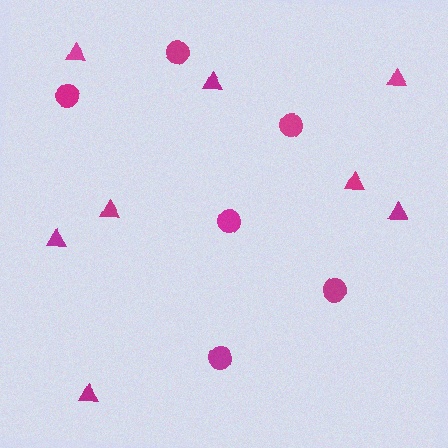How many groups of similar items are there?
There are 2 groups: one group of triangles (8) and one group of circles (6).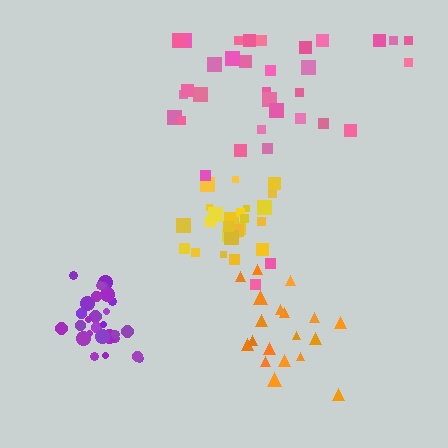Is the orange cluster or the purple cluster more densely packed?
Purple.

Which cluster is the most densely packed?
Purple.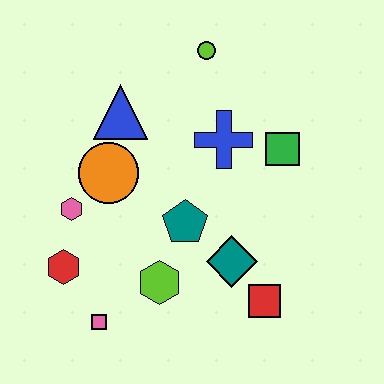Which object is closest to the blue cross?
The green square is closest to the blue cross.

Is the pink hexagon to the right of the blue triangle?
No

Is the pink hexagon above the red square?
Yes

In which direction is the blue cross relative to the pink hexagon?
The blue cross is to the right of the pink hexagon.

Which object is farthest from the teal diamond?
The lime circle is farthest from the teal diamond.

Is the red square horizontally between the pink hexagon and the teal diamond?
No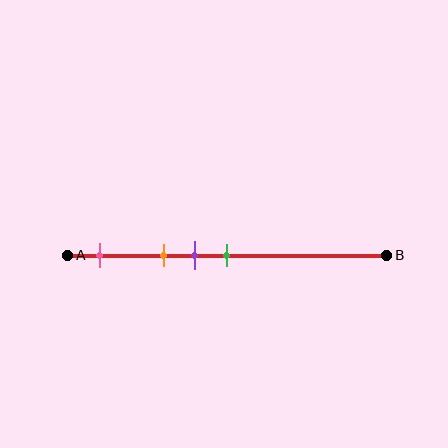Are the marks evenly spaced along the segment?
No, the marks are not evenly spaced.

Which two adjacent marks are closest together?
The purple and green marks are the closest adjacent pair.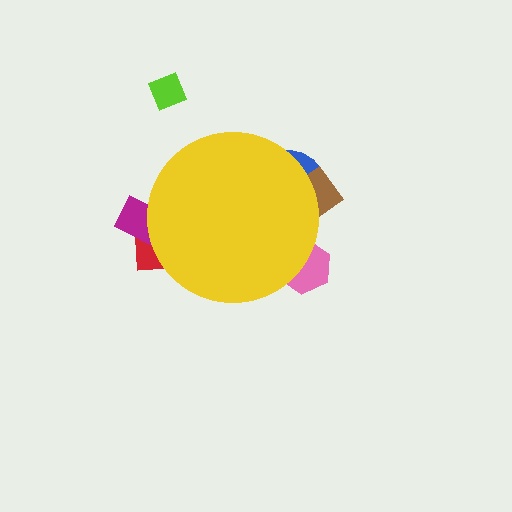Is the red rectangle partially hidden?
Yes, the red rectangle is partially hidden behind the yellow circle.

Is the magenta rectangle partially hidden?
Yes, the magenta rectangle is partially hidden behind the yellow circle.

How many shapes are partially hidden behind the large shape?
5 shapes are partially hidden.